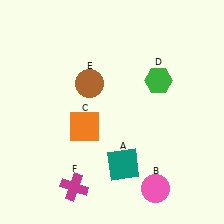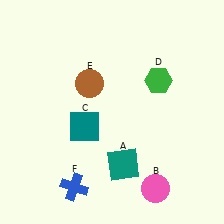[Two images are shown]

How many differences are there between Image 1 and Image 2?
There are 2 differences between the two images.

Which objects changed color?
C changed from orange to teal. F changed from magenta to blue.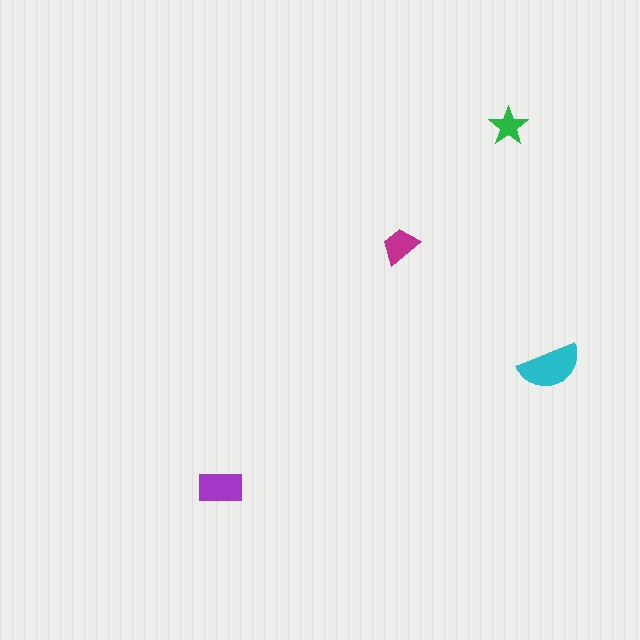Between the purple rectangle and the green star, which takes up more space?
The purple rectangle.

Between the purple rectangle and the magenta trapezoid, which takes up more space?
The purple rectangle.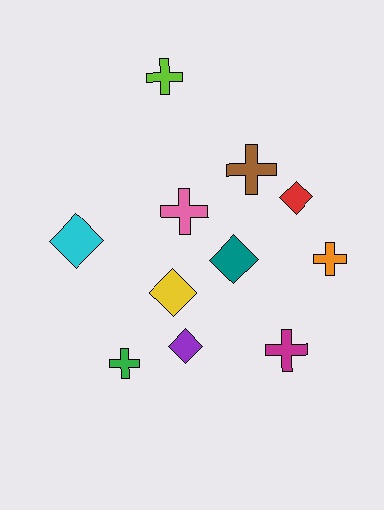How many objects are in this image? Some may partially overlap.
There are 11 objects.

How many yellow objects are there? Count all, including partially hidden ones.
There is 1 yellow object.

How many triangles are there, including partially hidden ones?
There are no triangles.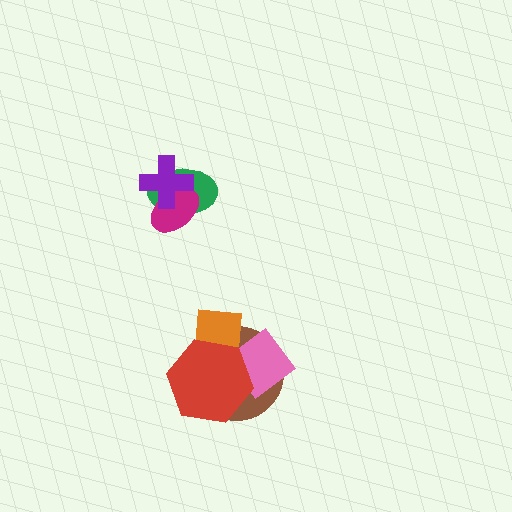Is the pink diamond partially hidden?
Yes, it is partially covered by another shape.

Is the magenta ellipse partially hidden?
Yes, it is partially covered by another shape.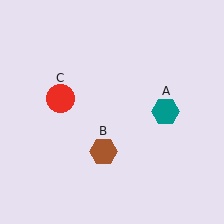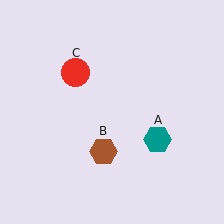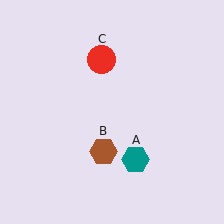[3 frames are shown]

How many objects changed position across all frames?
2 objects changed position: teal hexagon (object A), red circle (object C).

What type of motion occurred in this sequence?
The teal hexagon (object A), red circle (object C) rotated clockwise around the center of the scene.